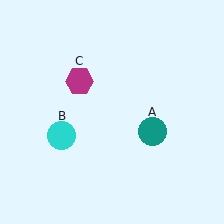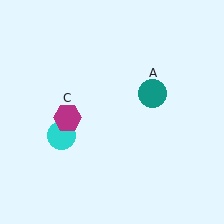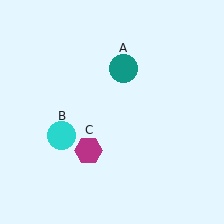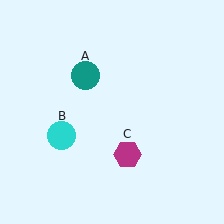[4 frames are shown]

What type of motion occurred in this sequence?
The teal circle (object A), magenta hexagon (object C) rotated counterclockwise around the center of the scene.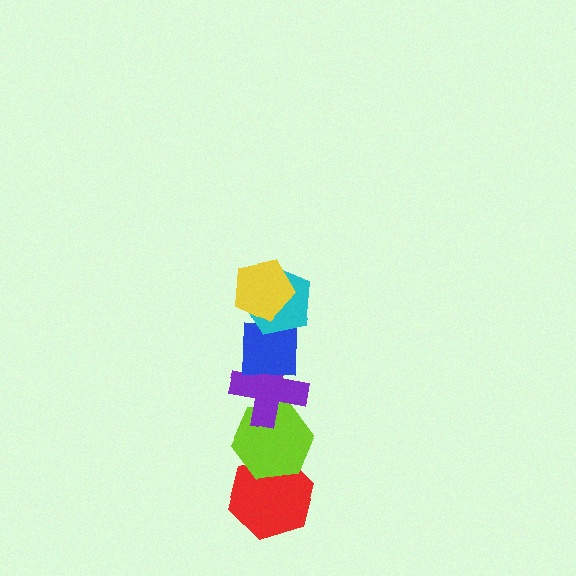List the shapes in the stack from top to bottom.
From top to bottom: the yellow pentagon, the cyan pentagon, the blue square, the purple cross, the lime hexagon, the red hexagon.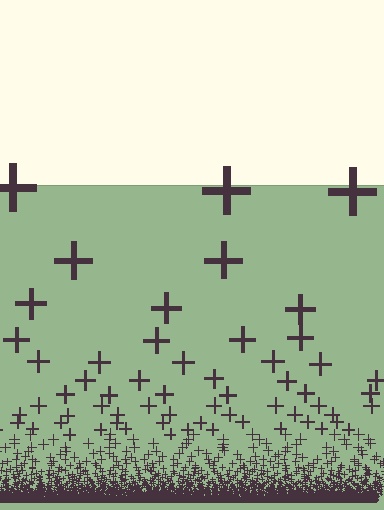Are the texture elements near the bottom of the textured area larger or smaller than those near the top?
Smaller. The gradient is inverted — elements near the bottom are smaller and denser.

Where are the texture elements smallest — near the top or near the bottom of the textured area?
Near the bottom.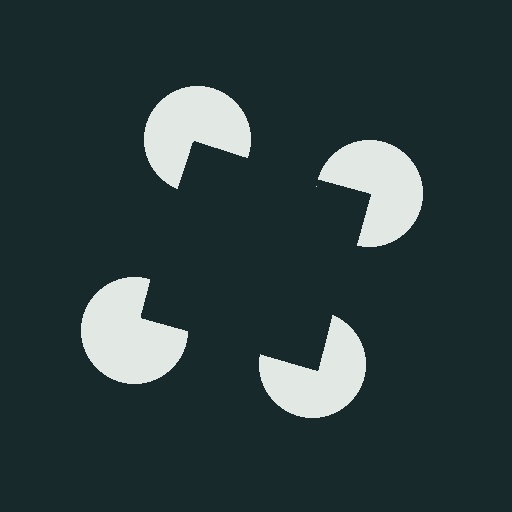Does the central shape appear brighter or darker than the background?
It typically appears slightly darker than the background, even though no actual brightness change is drawn.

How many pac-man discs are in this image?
There are 4 — one at each vertex of the illusory square.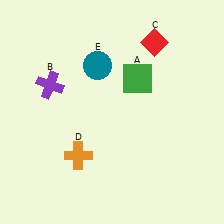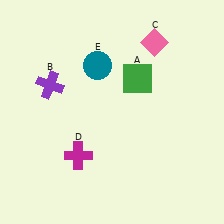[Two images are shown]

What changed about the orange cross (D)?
In Image 1, D is orange. In Image 2, it changed to magenta.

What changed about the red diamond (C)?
In Image 1, C is red. In Image 2, it changed to pink.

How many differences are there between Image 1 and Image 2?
There are 2 differences between the two images.